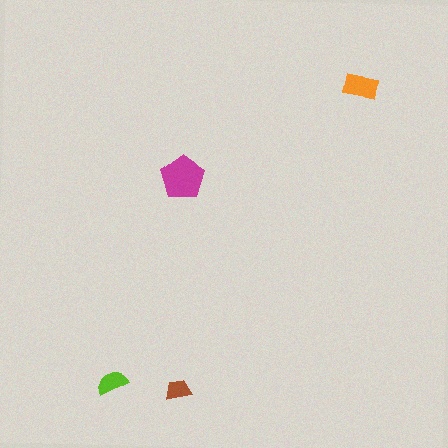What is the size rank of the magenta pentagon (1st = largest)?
1st.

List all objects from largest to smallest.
The magenta pentagon, the orange rectangle, the lime semicircle, the brown trapezoid.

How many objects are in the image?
There are 4 objects in the image.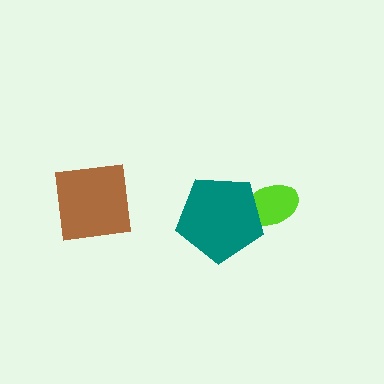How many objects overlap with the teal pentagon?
1 object overlaps with the teal pentagon.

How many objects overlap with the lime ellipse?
1 object overlaps with the lime ellipse.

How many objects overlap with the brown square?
0 objects overlap with the brown square.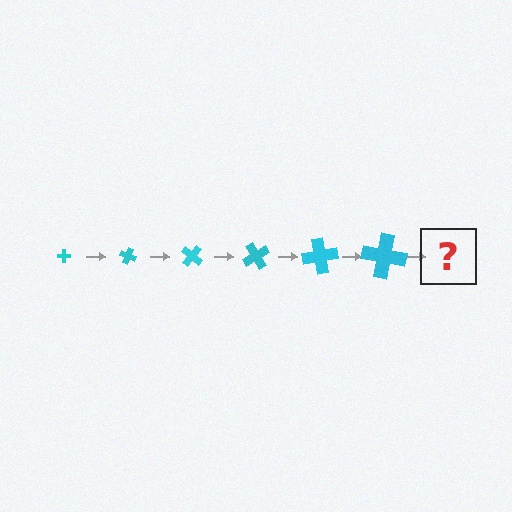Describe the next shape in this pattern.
It should be a cross, larger than the previous one and rotated 120 degrees from the start.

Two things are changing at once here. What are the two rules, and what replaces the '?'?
The two rules are that the cross grows larger each step and it rotates 20 degrees each step. The '?' should be a cross, larger than the previous one and rotated 120 degrees from the start.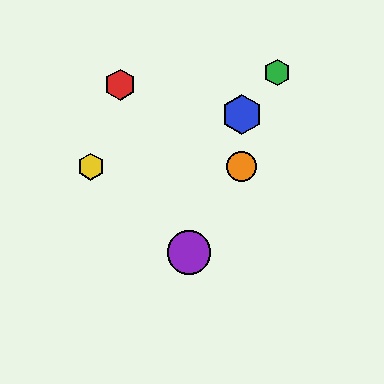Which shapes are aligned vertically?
The blue hexagon, the orange circle are aligned vertically.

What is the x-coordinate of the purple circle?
The purple circle is at x≈189.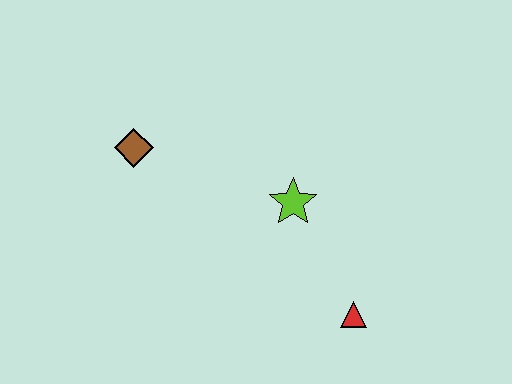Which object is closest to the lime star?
The red triangle is closest to the lime star.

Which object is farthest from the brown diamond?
The red triangle is farthest from the brown diamond.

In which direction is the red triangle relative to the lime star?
The red triangle is below the lime star.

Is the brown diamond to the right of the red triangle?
No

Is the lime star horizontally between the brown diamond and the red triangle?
Yes